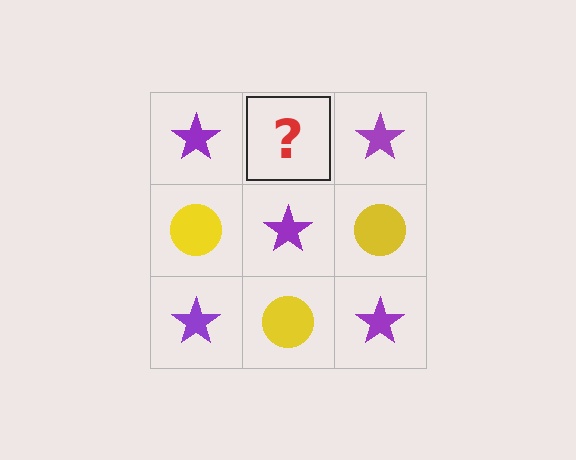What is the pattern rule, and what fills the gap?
The rule is that it alternates purple star and yellow circle in a checkerboard pattern. The gap should be filled with a yellow circle.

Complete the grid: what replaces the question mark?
The question mark should be replaced with a yellow circle.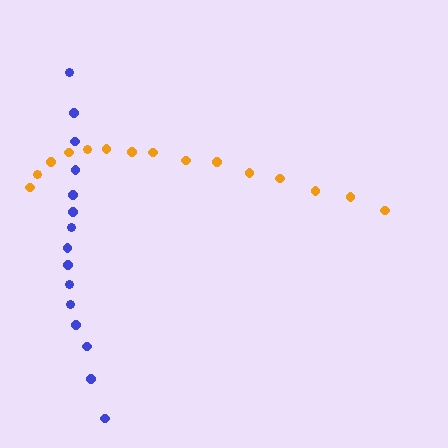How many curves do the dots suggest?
There are 2 distinct paths.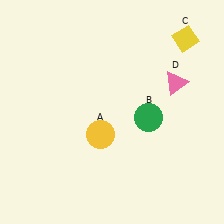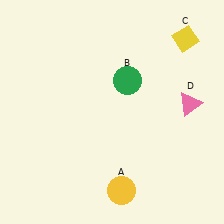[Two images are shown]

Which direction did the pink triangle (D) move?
The pink triangle (D) moved down.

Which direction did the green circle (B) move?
The green circle (B) moved up.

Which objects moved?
The objects that moved are: the yellow circle (A), the green circle (B), the pink triangle (D).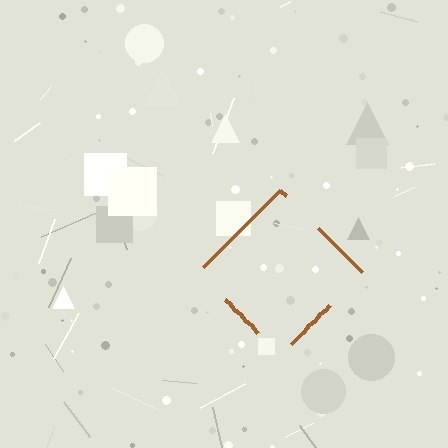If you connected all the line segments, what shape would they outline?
They would outline a diamond.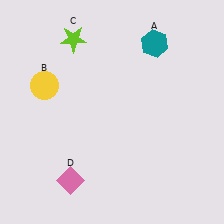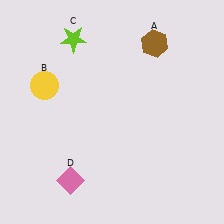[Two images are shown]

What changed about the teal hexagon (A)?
In Image 1, A is teal. In Image 2, it changed to brown.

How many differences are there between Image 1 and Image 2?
There is 1 difference between the two images.